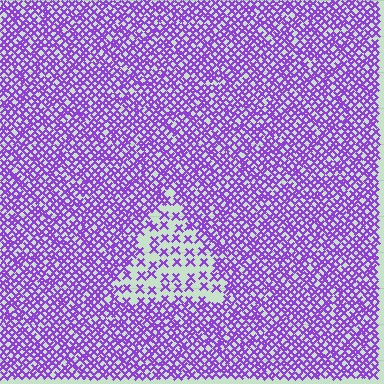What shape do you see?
I see a triangle.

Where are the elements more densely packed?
The elements are more densely packed outside the triangle boundary.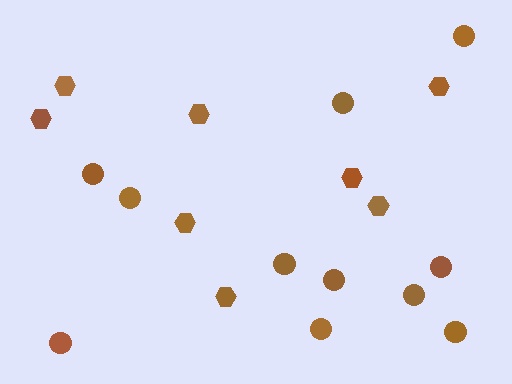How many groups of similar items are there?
There are 2 groups: one group of circles (11) and one group of hexagons (8).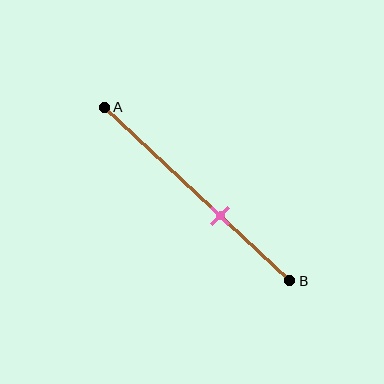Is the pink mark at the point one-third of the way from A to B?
No, the mark is at about 65% from A, not at the 33% one-third point.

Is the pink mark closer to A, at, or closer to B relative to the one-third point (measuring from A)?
The pink mark is closer to point B than the one-third point of segment AB.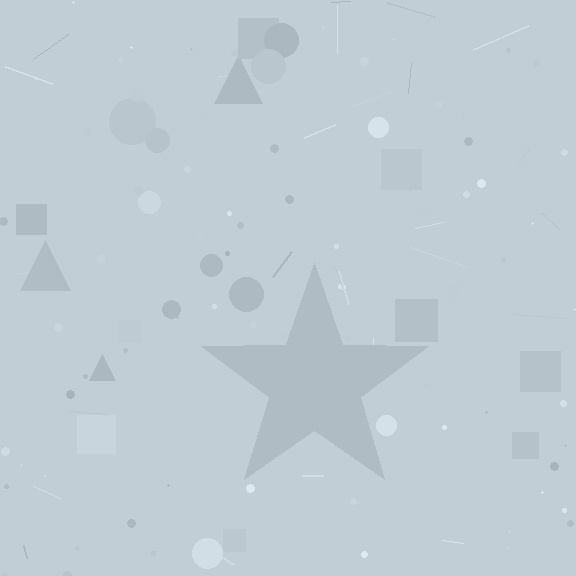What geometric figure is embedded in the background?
A star is embedded in the background.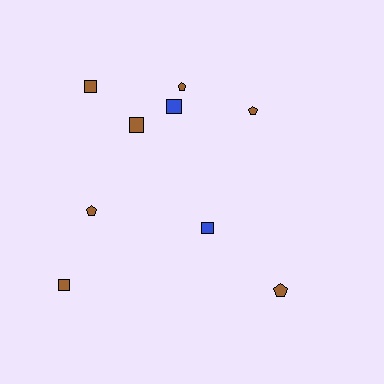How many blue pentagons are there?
There are no blue pentagons.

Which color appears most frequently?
Brown, with 7 objects.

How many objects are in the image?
There are 9 objects.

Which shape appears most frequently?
Square, with 5 objects.